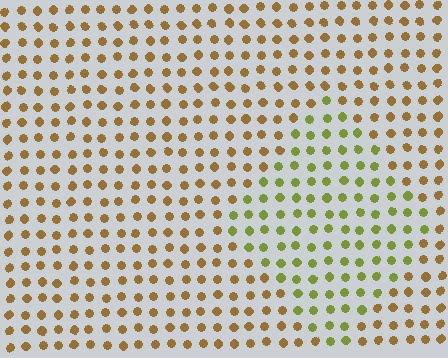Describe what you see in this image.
The image is filled with small brown elements in a uniform arrangement. A diamond-shaped region is visible where the elements are tinted to a slightly different hue, forming a subtle color boundary.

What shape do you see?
I see a diamond.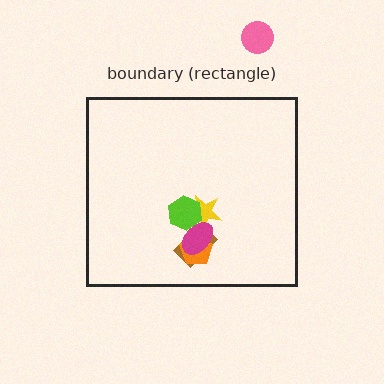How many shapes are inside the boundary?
5 inside, 1 outside.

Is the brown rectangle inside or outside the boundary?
Inside.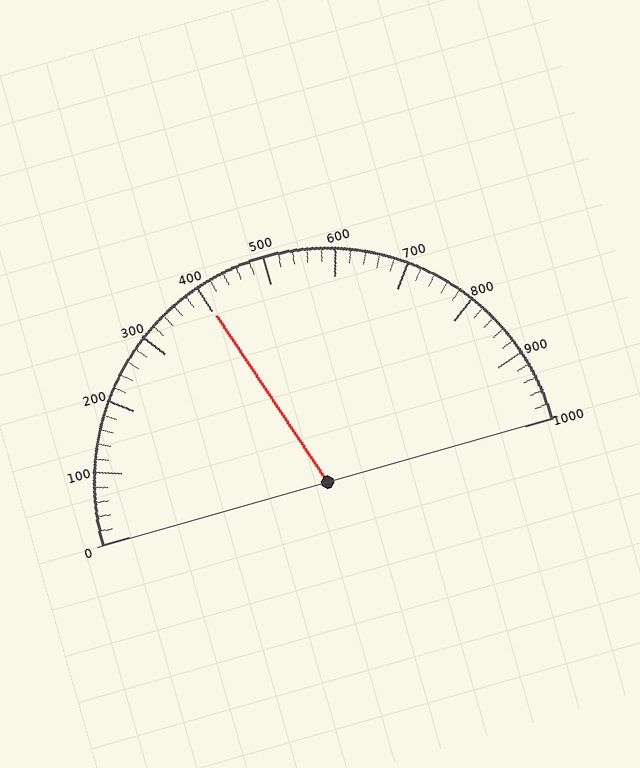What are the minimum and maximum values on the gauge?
The gauge ranges from 0 to 1000.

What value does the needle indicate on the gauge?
The needle indicates approximately 400.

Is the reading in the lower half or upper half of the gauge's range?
The reading is in the lower half of the range (0 to 1000).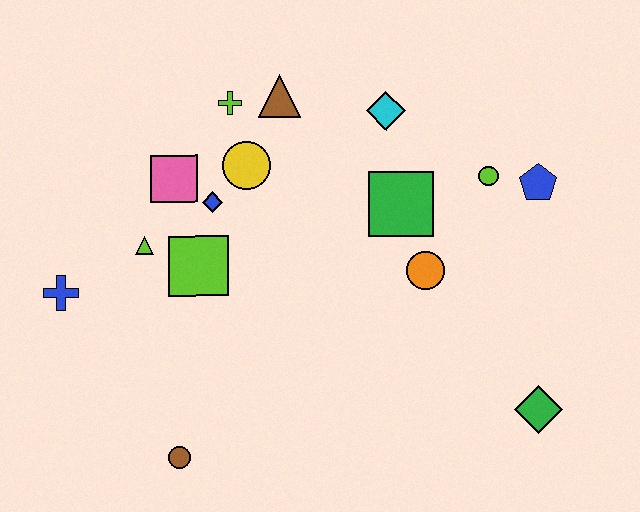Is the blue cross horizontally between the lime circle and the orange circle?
No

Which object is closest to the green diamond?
The orange circle is closest to the green diamond.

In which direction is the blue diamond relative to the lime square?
The blue diamond is above the lime square.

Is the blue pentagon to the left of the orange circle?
No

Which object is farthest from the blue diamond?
The green diamond is farthest from the blue diamond.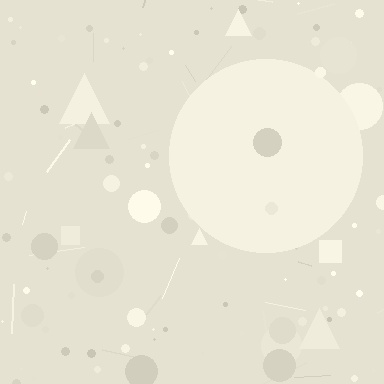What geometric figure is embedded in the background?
A circle is embedded in the background.